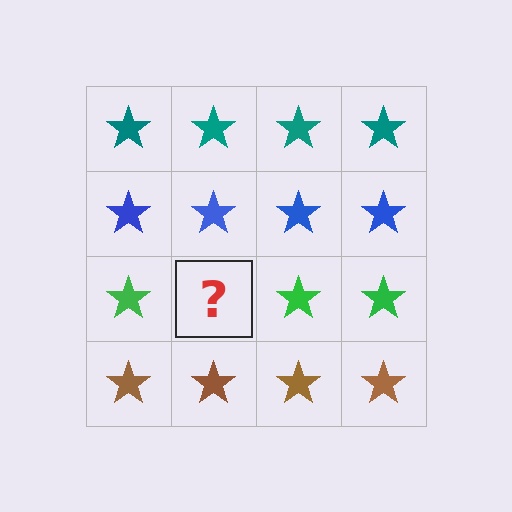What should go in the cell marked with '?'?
The missing cell should contain a green star.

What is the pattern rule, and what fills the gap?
The rule is that each row has a consistent color. The gap should be filled with a green star.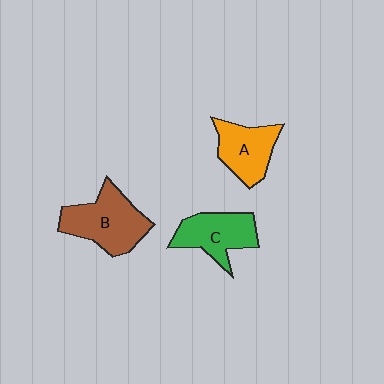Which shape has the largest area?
Shape B (brown).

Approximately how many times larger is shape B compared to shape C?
Approximately 1.2 times.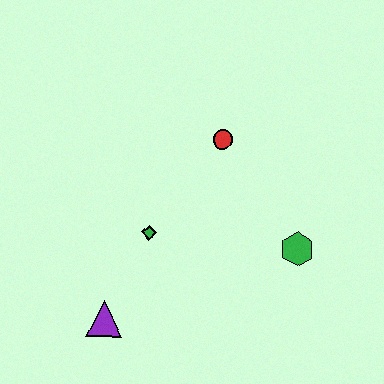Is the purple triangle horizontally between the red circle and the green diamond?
No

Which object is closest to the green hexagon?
The red circle is closest to the green hexagon.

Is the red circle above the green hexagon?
Yes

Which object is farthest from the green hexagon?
The purple triangle is farthest from the green hexagon.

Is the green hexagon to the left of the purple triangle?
No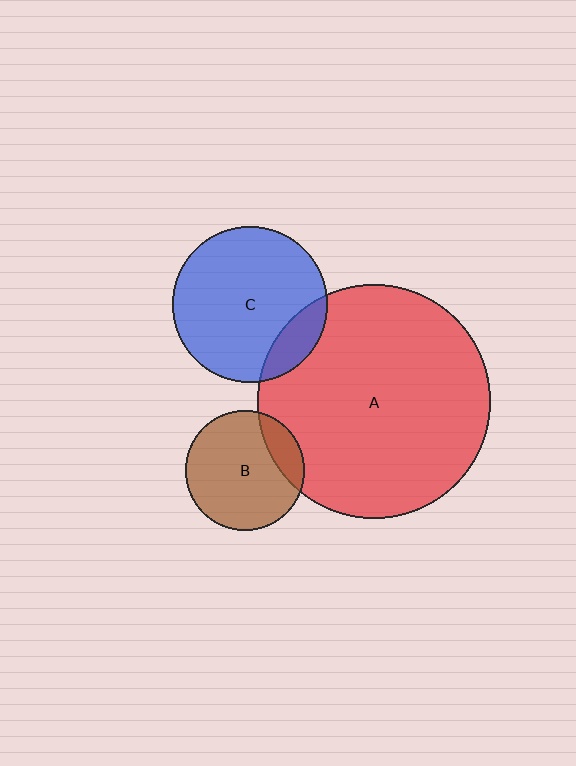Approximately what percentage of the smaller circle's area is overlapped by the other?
Approximately 15%.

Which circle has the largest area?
Circle A (red).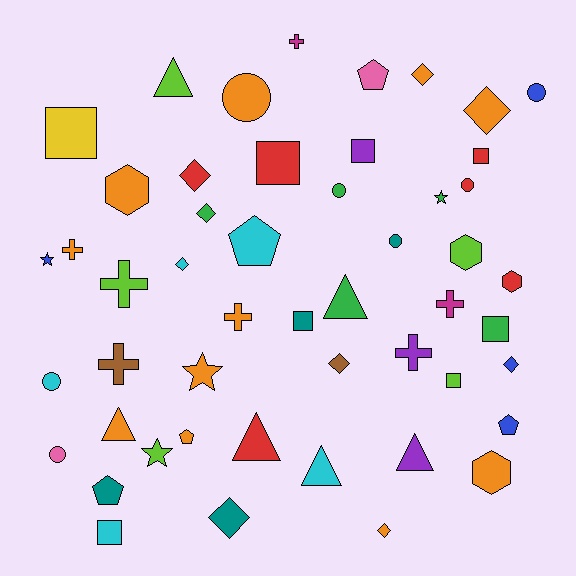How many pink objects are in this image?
There are 2 pink objects.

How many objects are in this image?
There are 50 objects.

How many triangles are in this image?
There are 6 triangles.